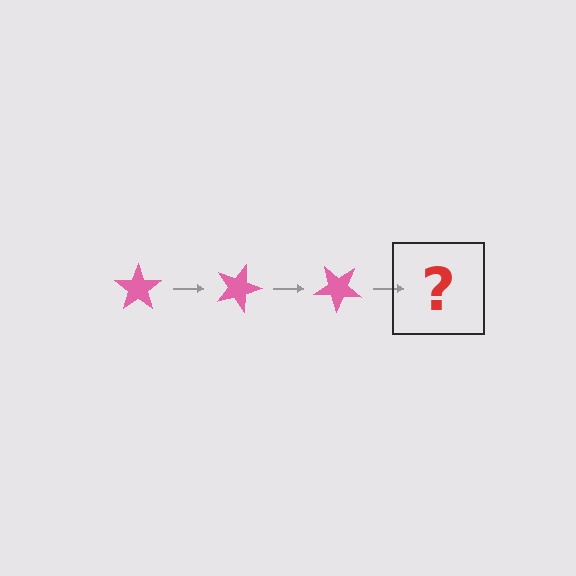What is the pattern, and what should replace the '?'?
The pattern is that the star rotates 20 degrees each step. The '?' should be a pink star rotated 60 degrees.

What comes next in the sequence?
The next element should be a pink star rotated 60 degrees.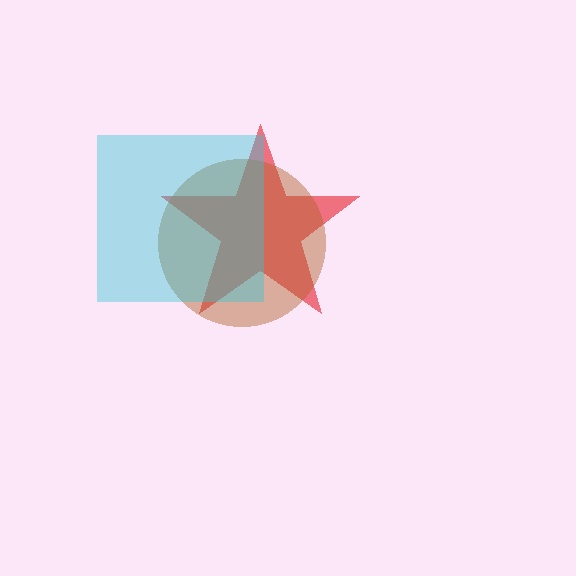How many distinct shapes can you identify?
There are 3 distinct shapes: a red star, a brown circle, a cyan square.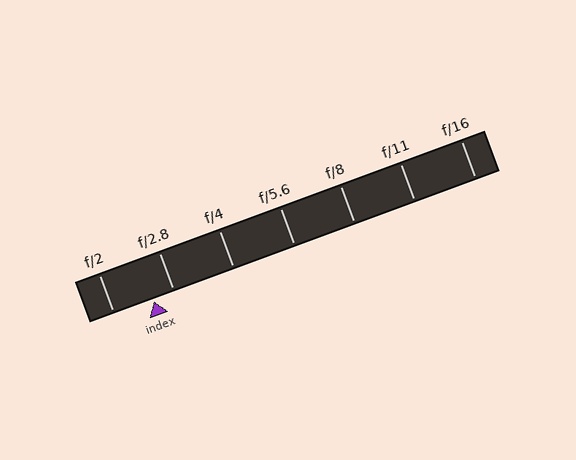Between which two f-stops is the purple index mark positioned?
The index mark is between f/2 and f/2.8.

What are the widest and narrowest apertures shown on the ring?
The widest aperture shown is f/2 and the narrowest is f/16.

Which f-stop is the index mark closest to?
The index mark is closest to f/2.8.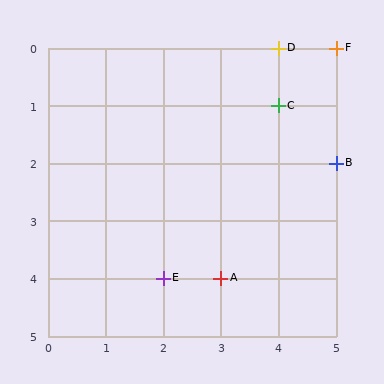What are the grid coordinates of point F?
Point F is at grid coordinates (5, 0).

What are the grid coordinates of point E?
Point E is at grid coordinates (2, 4).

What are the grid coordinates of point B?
Point B is at grid coordinates (5, 2).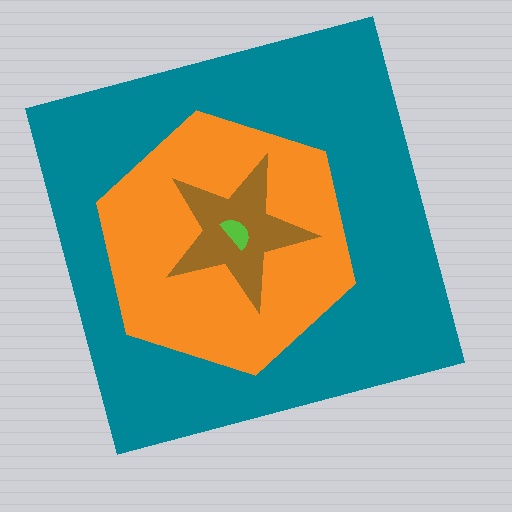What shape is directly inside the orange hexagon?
The brown star.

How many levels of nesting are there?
4.